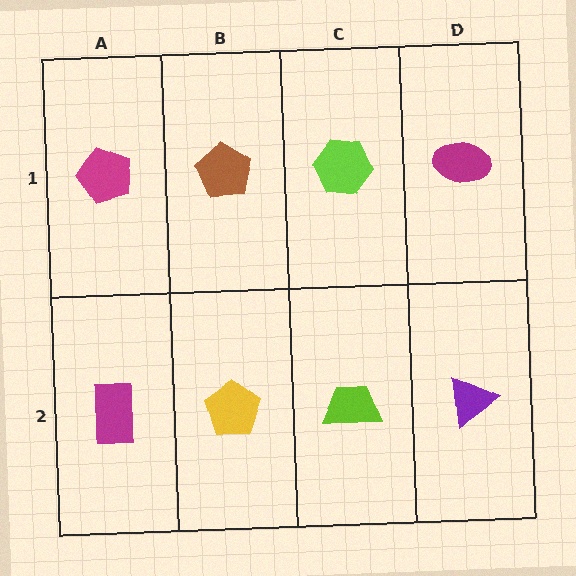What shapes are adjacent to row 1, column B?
A yellow pentagon (row 2, column B), a magenta pentagon (row 1, column A), a lime hexagon (row 1, column C).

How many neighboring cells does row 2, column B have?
3.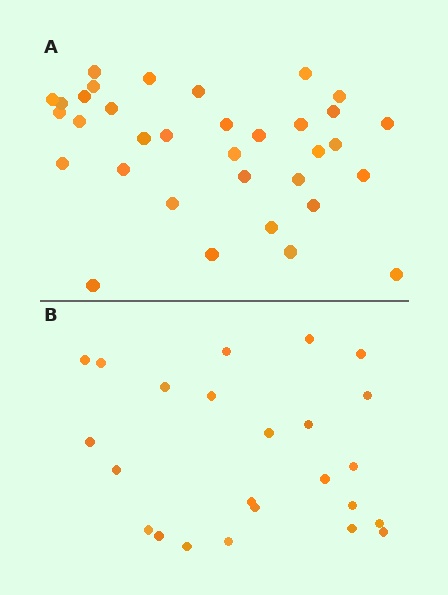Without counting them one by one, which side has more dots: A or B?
Region A (the top region) has more dots.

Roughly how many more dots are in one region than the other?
Region A has roughly 10 or so more dots than region B.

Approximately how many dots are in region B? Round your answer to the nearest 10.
About 20 dots. (The exact count is 24, which rounds to 20.)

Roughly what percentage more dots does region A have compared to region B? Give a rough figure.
About 40% more.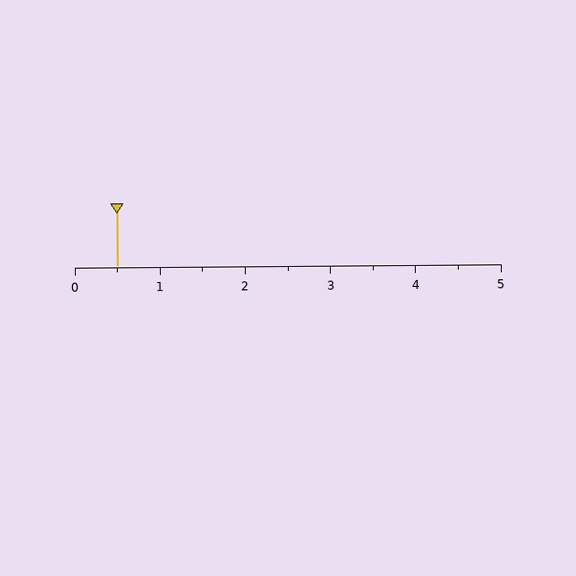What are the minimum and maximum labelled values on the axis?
The axis runs from 0 to 5.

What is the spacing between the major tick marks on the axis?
The major ticks are spaced 1 apart.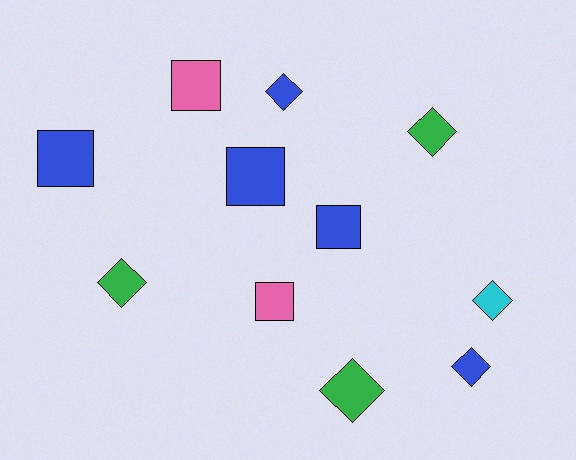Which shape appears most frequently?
Diamond, with 6 objects.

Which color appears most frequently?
Blue, with 5 objects.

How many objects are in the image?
There are 11 objects.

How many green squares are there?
There are no green squares.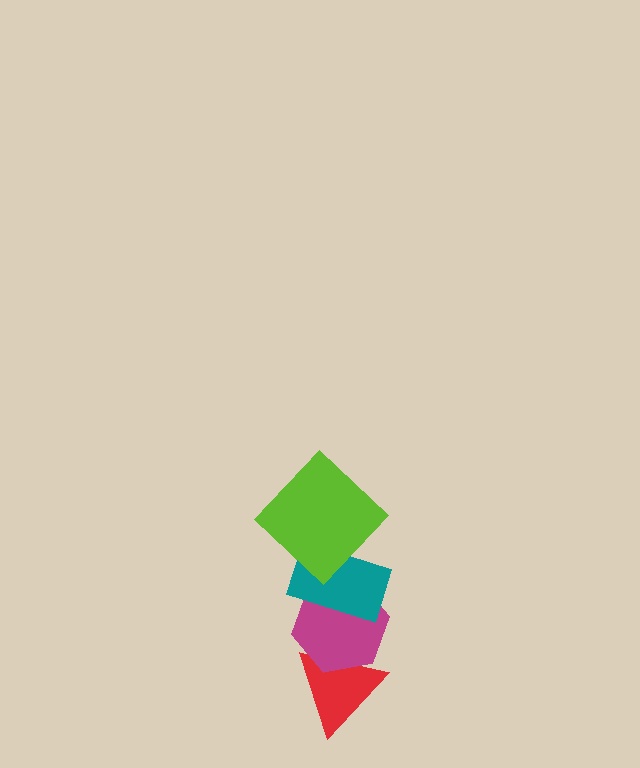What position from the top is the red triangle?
The red triangle is 4th from the top.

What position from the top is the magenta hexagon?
The magenta hexagon is 3rd from the top.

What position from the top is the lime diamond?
The lime diamond is 1st from the top.